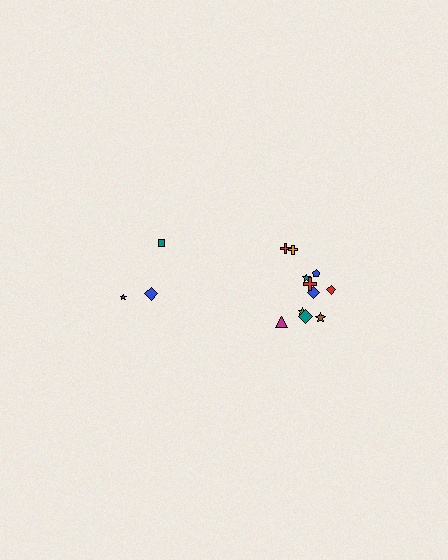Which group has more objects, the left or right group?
The right group.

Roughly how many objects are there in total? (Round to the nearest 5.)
Roughly 15 objects in total.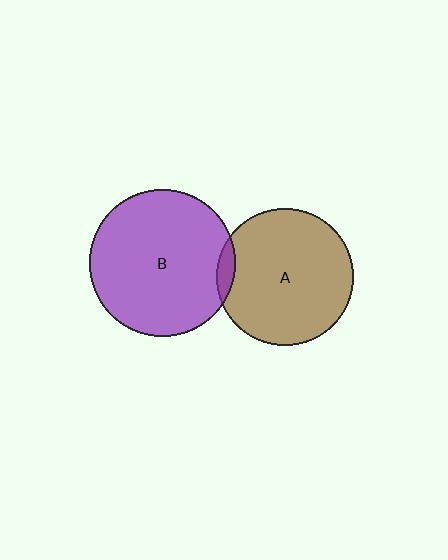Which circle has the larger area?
Circle B (purple).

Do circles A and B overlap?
Yes.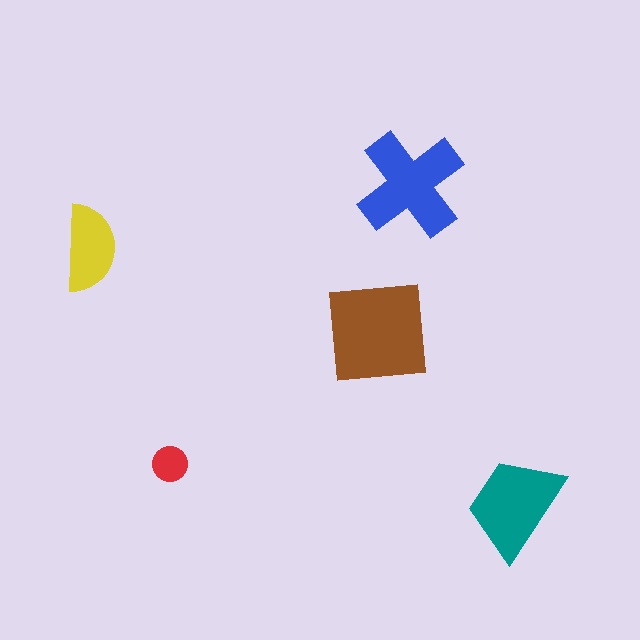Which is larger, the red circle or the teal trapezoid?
The teal trapezoid.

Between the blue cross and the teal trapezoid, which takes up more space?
The blue cross.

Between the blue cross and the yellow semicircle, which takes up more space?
The blue cross.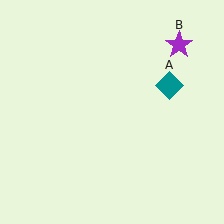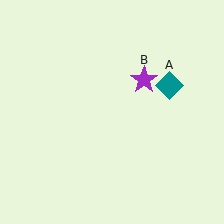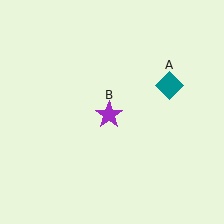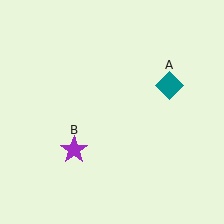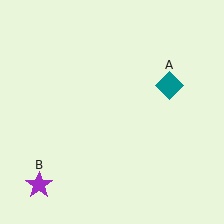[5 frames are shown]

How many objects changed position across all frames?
1 object changed position: purple star (object B).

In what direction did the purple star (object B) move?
The purple star (object B) moved down and to the left.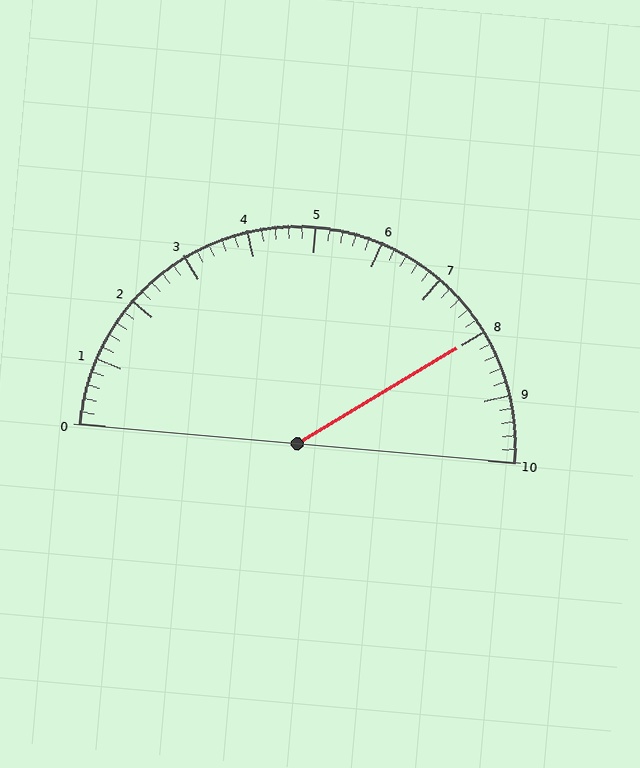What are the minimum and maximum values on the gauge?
The gauge ranges from 0 to 10.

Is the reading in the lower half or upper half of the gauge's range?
The reading is in the upper half of the range (0 to 10).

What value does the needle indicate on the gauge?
The needle indicates approximately 8.0.